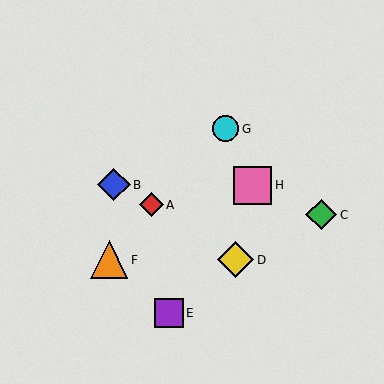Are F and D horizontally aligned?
Yes, both are at y≈260.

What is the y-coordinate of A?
Object A is at y≈205.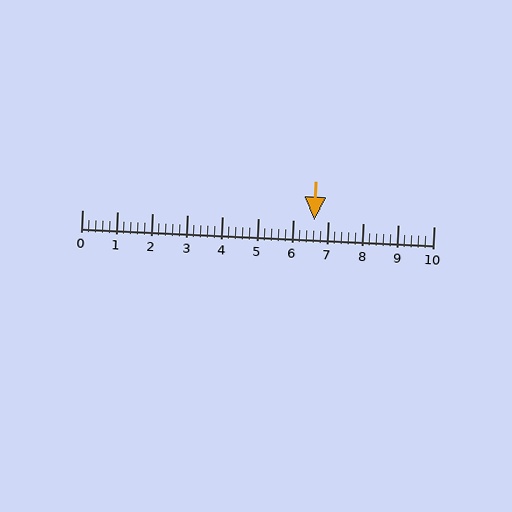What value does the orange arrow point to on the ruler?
The orange arrow points to approximately 6.6.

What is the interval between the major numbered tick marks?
The major tick marks are spaced 1 units apart.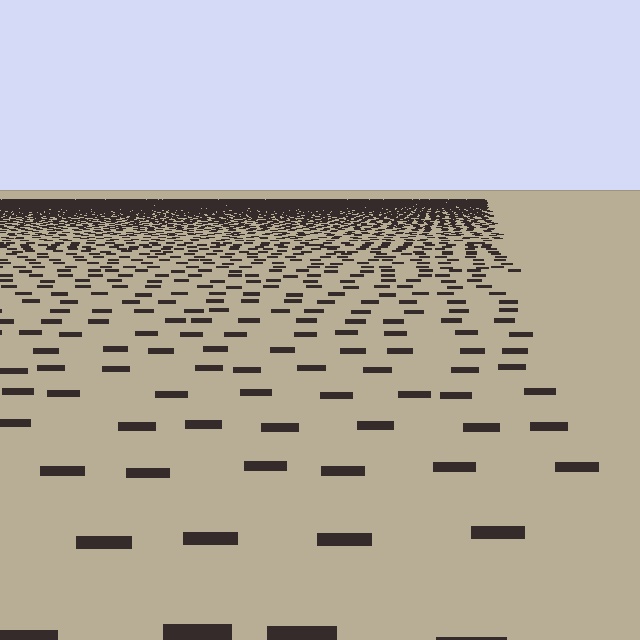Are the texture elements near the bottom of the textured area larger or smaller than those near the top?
Larger. Near the bottom, elements are closer to the viewer and appear at a bigger on-screen size.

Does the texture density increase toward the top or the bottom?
Density increases toward the top.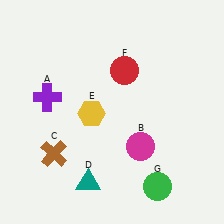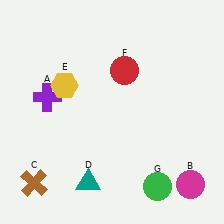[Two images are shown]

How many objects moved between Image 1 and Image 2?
3 objects moved between the two images.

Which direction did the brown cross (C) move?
The brown cross (C) moved down.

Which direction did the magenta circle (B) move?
The magenta circle (B) moved right.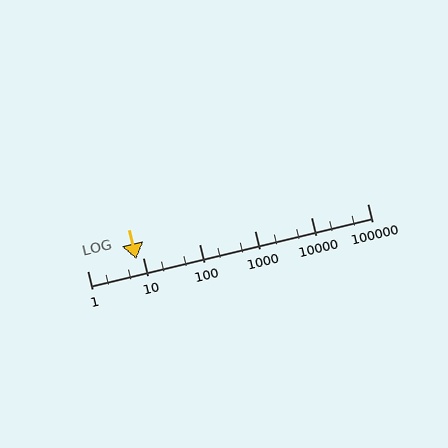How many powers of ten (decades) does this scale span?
The scale spans 5 decades, from 1 to 100000.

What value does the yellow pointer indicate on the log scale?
The pointer indicates approximately 7.6.